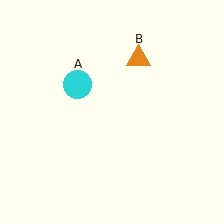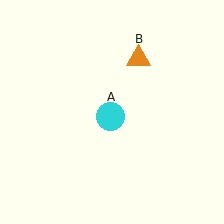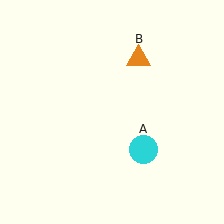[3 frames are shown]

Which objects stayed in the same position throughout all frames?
Orange triangle (object B) remained stationary.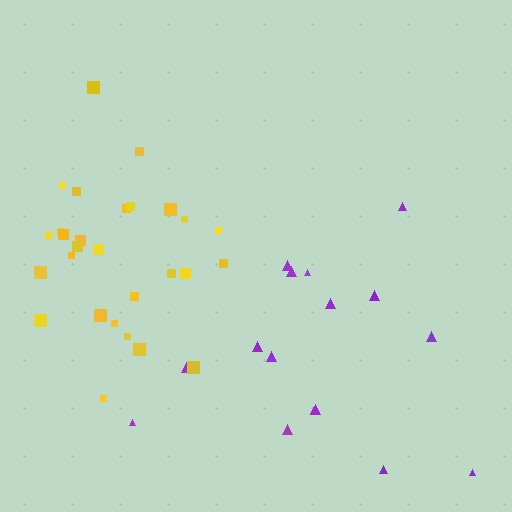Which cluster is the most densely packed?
Yellow.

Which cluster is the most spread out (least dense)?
Purple.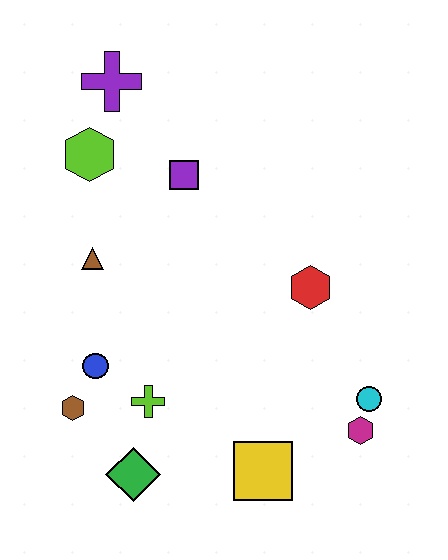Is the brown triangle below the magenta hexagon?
No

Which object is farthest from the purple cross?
The magenta hexagon is farthest from the purple cross.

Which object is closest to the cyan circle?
The magenta hexagon is closest to the cyan circle.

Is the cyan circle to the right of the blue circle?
Yes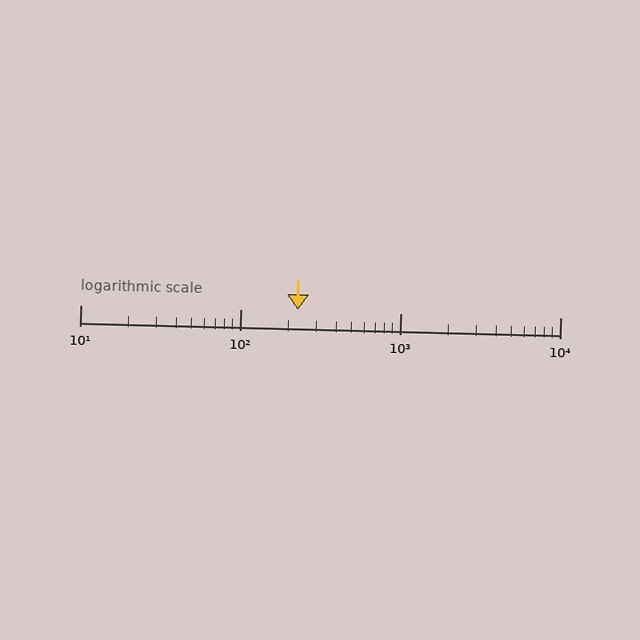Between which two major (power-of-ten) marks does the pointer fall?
The pointer is between 100 and 1000.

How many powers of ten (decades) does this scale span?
The scale spans 3 decades, from 10 to 10000.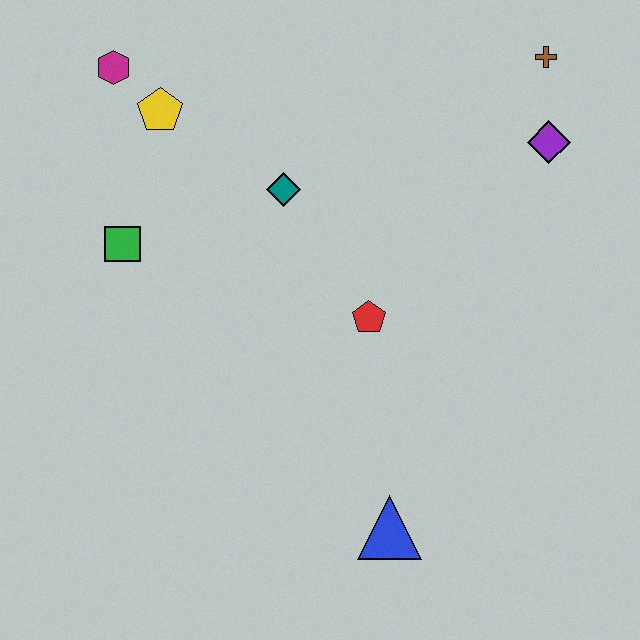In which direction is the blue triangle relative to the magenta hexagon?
The blue triangle is below the magenta hexagon.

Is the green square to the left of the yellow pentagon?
Yes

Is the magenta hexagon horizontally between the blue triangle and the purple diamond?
No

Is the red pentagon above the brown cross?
No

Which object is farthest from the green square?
The brown cross is farthest from the green square.